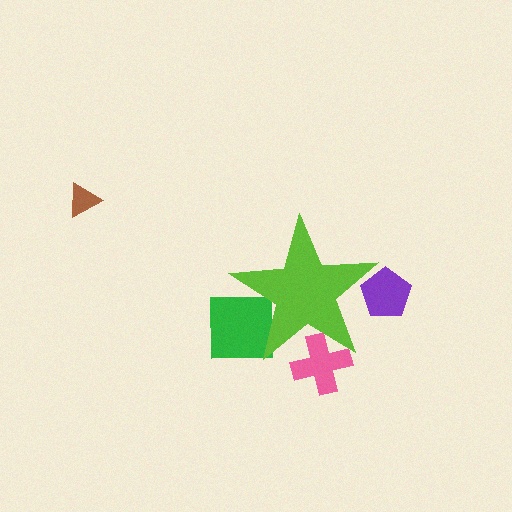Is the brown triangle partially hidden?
No, the brown triangle is fully visible.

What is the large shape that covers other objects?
A lime star.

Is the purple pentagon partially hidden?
Yes, the purple pentagon is partially hidden behind the lime star.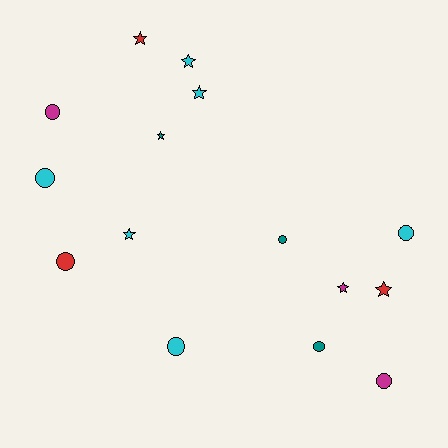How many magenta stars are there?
There is 1 magenta star.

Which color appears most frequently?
Cyan, with 6 objects.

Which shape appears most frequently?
Circle, with 8 objects.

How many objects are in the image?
There are 15 objects.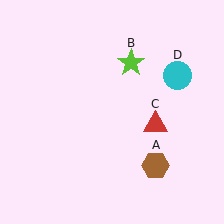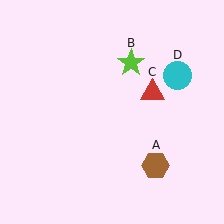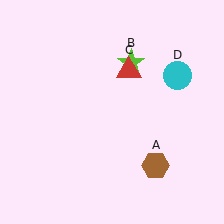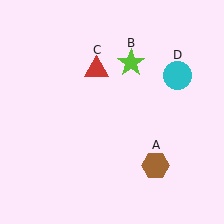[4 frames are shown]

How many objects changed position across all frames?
1 object changed position: red triangle (object C).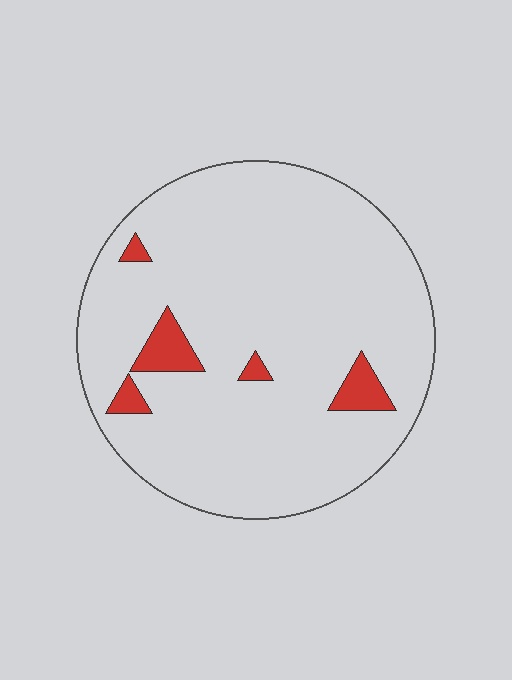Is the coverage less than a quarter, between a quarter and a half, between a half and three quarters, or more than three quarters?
Less than a quarter.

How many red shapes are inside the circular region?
5.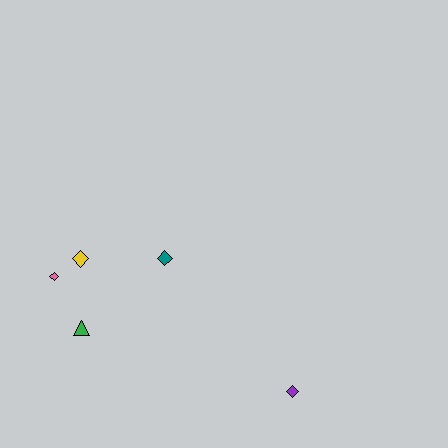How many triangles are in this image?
There is 1 triangle.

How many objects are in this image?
There are 5 objects.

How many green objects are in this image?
There is 1 green object.